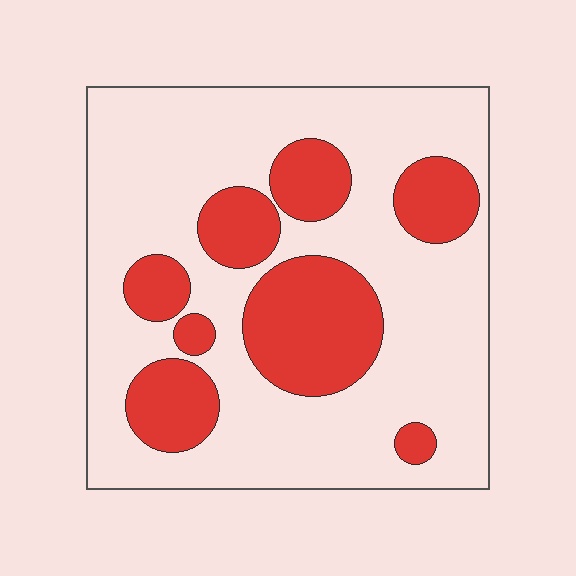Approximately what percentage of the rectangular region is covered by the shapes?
Approximately 30%.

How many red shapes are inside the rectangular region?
8.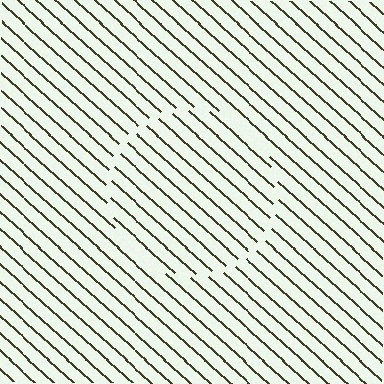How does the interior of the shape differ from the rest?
The interior of the shape contains the same grating, shifted by half a period — the contour is defined by the phase discontinuity where line-ends from the inner and outer gratings abut.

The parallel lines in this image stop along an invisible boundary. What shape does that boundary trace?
An illusory circle. The interior of the shape contains the same grating, shifted by half a period — the contour is defined by the phase discontinuity where line-ends from the inner and outer gratings abut.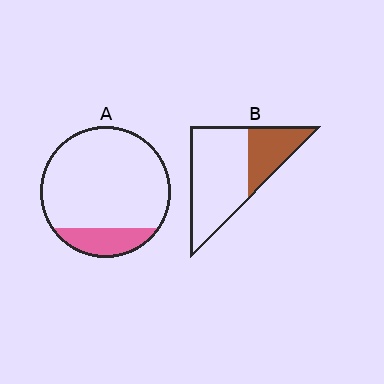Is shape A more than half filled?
No.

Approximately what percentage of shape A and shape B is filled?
A is approximately 15% and B is approximately 30%.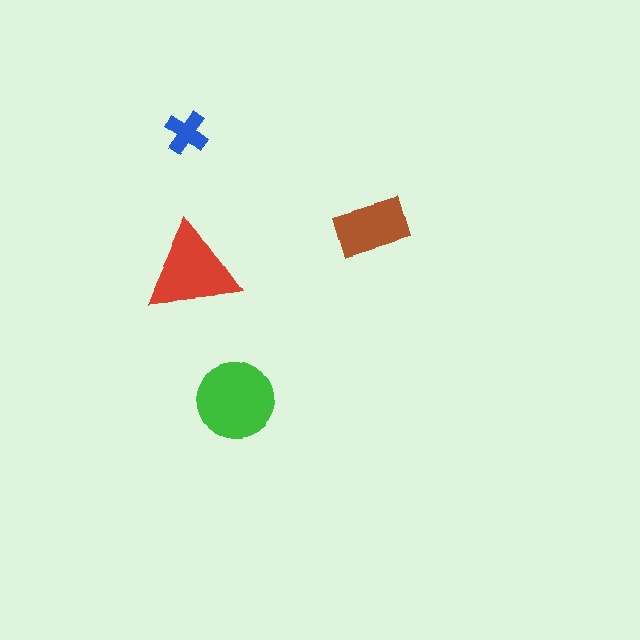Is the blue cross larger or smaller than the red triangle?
Smaller.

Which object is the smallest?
The blue cross.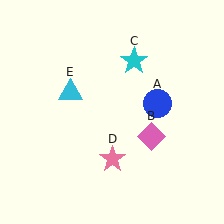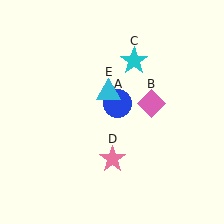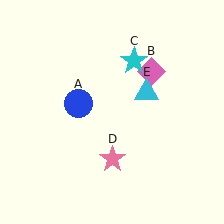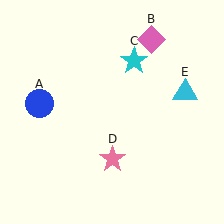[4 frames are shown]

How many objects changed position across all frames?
3 objects changed position: blue circle (object A), pink diamond (object B), cyan triangle (object E).